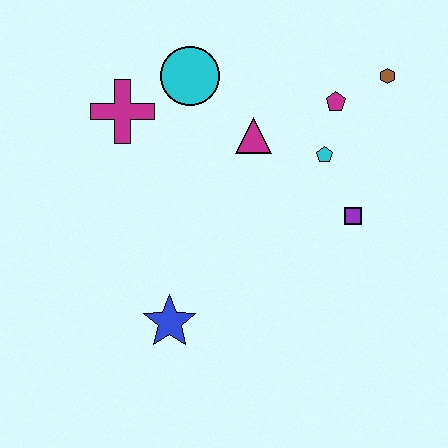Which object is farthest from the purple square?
The magenta cross is farthest from the purple square.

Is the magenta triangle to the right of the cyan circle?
Yes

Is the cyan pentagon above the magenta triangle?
No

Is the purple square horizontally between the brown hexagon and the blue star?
Yes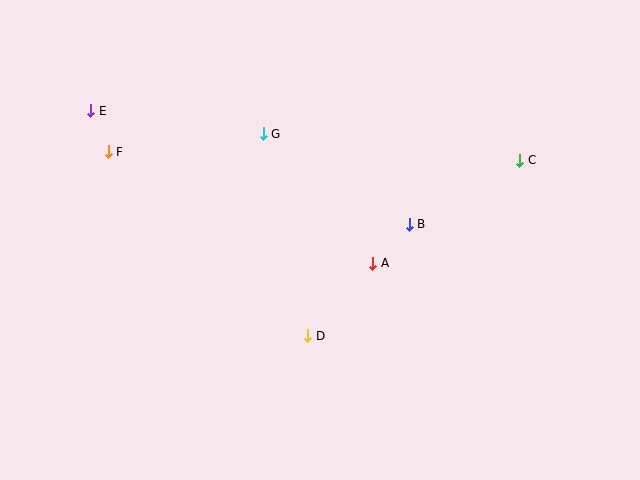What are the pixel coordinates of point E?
Point E is at (91, 111).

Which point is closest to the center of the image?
Point A at (373, 263) is closest to the center.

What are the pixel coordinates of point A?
Point A is at (373, 263).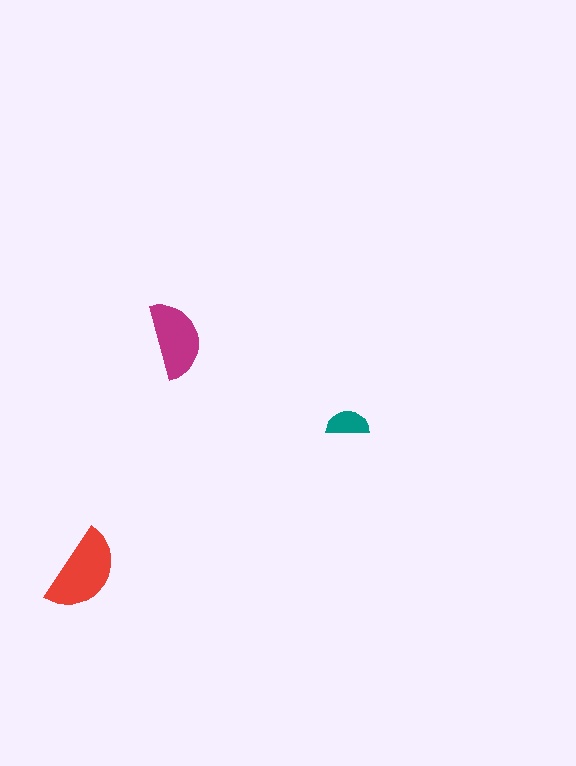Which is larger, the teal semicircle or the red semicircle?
The red one.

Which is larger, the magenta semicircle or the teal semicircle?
The magenta one.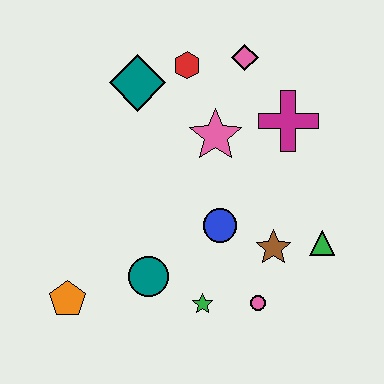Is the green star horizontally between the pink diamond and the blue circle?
No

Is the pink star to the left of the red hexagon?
No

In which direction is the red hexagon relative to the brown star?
The red hexagon is above the brown star.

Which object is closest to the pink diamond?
The red hexagon is closest to the pink diamond.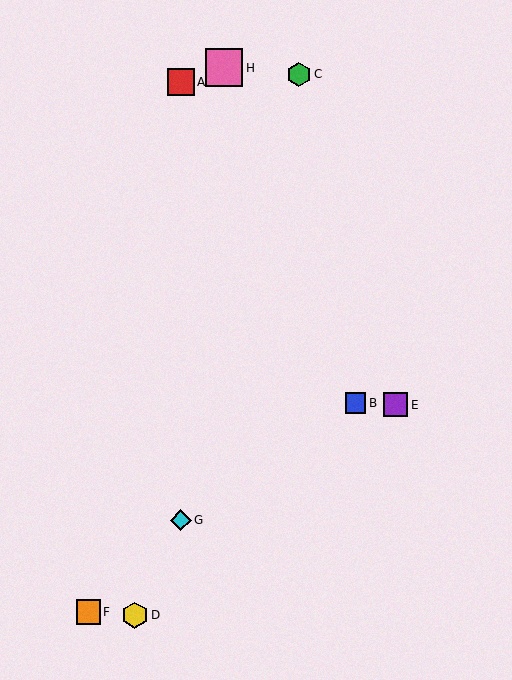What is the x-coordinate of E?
Object E is at x≈396.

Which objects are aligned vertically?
Objects A, G are aligned vertically.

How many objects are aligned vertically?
2 objects (A, G) are aligned vertically.